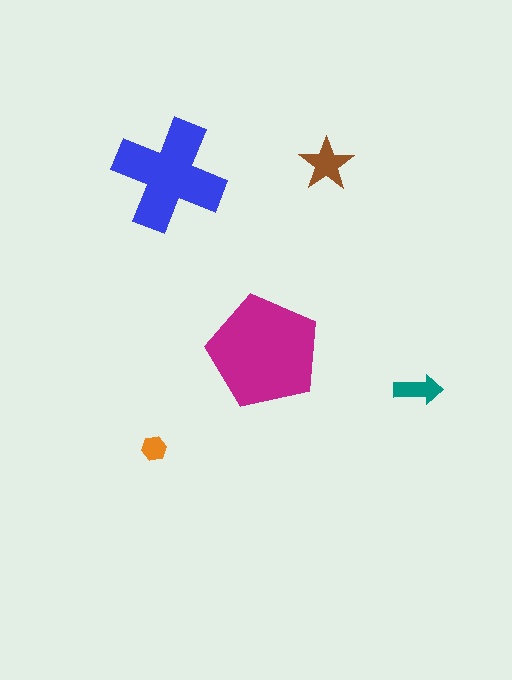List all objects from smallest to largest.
The orange hexagon, the teal arrow, the brown star, the blue cross, the magenta pentagon.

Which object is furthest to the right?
The teal arrow is rightmost.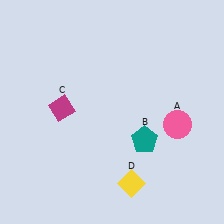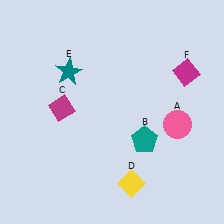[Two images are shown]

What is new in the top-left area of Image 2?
A teal star (E) was added in the top-left area of Image 2.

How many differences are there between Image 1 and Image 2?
There are 2 differences between the two images.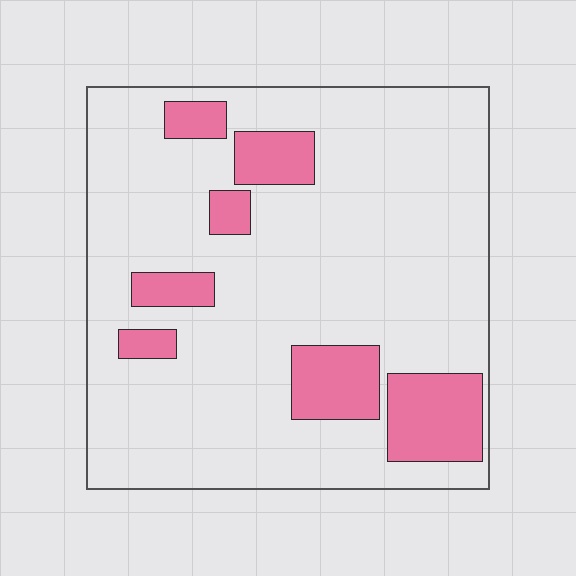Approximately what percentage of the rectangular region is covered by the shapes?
Approximately 20%.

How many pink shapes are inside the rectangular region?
7.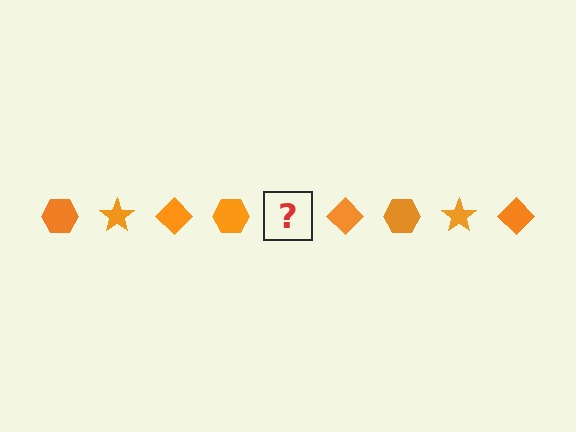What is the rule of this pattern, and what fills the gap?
The rule is that the pattern cycles through hexagon, star, diamond shapes in orange. The gap should be filled with an orange star.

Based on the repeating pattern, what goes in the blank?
The blank should be an orange star.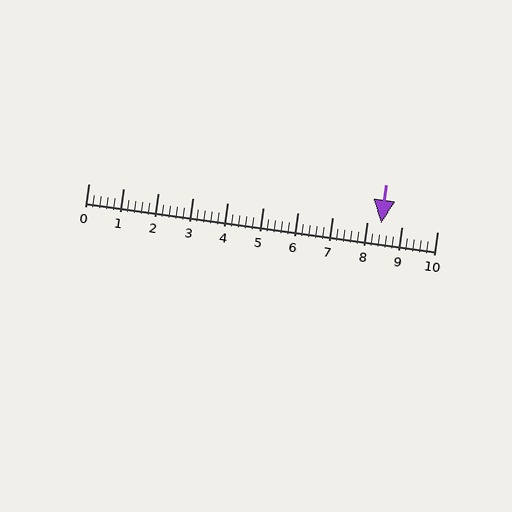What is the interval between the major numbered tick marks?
The major tick marks are spaced 1 units apart.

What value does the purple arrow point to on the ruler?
The purple arrow points to approximately 8.4.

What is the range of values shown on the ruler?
The ruler shows values from 0 to 10.